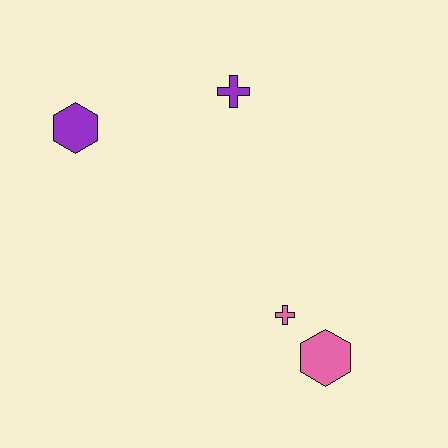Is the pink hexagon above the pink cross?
No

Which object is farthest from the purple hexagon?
The pink hexagon is farthest from the purple hexagon.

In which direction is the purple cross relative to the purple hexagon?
The purple cross is to the right of the purple hexagon.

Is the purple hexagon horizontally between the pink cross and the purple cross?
No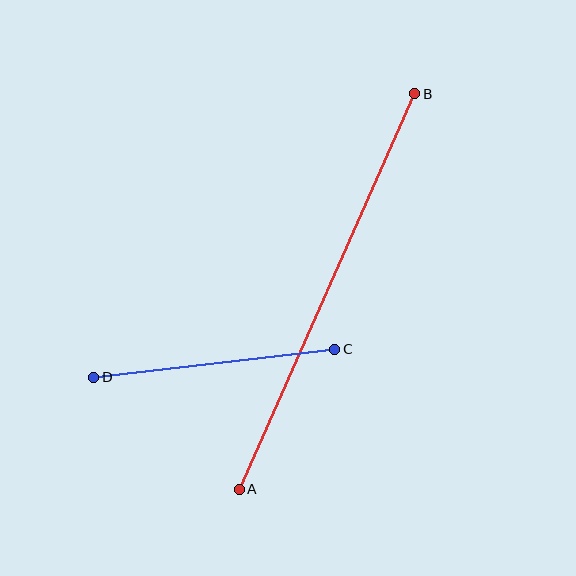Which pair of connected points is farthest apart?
Points A and B are farthest apart.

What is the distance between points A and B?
The distance is approximately 433 pixels.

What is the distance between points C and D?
The distance is approximately 243 pixels.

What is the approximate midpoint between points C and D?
The midpoint is at approximately (214, 363) pixels.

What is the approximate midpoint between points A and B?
The midpoint is at approximately (327, 292) pixels.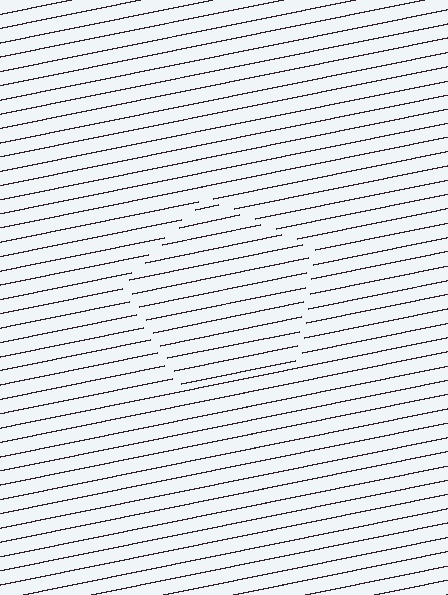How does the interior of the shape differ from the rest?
The interior of the shape contains the same grating, shifted by half a period — the contour is defined by the phase discontinuity where line-ends from the inner and outer gratings abut.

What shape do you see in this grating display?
An illusory pentagon. The interior of the shape contains the same grating, shifted by half a period — the contour is defined by the phase discontinuity where line-ends from the inner and outer gratings abut.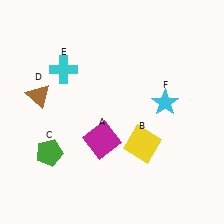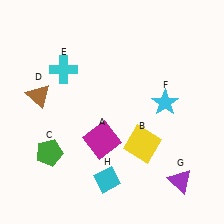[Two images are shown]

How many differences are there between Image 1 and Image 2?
There are 2 differences between the two images.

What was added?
A purple triangle (G), a cyan diamond (H) were added in Image 2.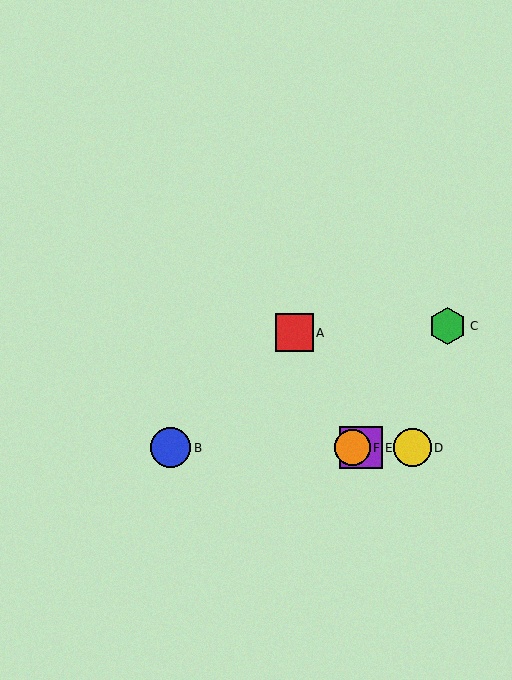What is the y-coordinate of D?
Object D is at y≈448.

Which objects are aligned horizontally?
Objects B, D, E, F are aligned horizontally.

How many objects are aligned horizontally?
4 objects (B, D, E, F) are aligned horizontally.